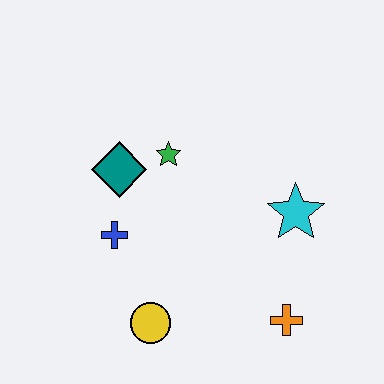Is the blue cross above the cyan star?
No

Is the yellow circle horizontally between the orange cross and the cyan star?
No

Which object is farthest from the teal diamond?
The orange cross is farthest from the teal diamond.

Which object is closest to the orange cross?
The cyan star is closest to the orange cross.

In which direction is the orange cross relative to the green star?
The orange cross is below the green star.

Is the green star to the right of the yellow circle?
Yes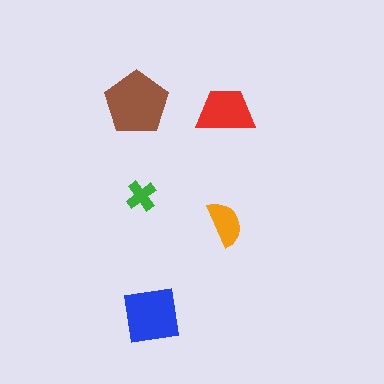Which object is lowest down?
The blue square is bottommost.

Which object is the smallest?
The green cross.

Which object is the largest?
The brown pentagon.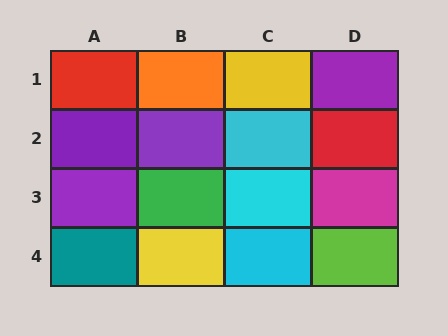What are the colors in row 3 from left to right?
Purple, green, cyan, magenta.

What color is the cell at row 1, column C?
Yellow.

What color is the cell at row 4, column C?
Cyan.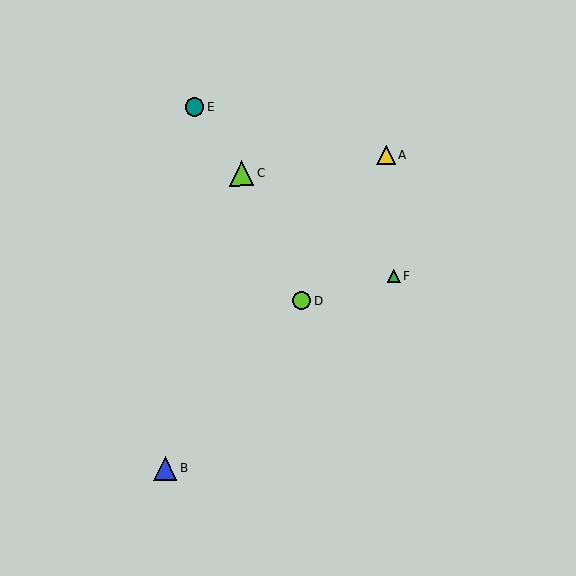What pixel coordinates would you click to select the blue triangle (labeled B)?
Click at (165, 469) to select the blue triangle B.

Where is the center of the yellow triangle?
The center of the yellow triangle is at (386, 155).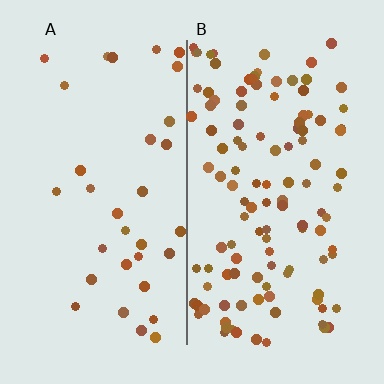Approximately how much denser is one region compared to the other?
Approximately 3.5× — region B over region A.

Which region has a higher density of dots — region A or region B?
B (the right).